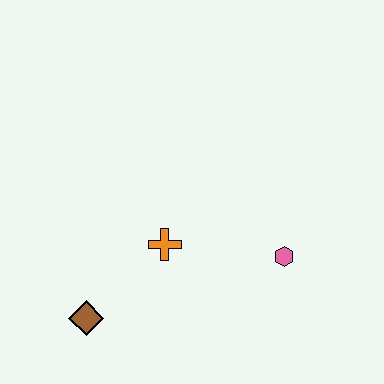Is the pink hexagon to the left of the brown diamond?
No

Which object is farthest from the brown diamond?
The pink hexagon is farthest from the brown diamond.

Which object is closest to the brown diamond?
The orange cross is closest to the brown diamond.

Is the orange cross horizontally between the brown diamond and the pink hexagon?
Yes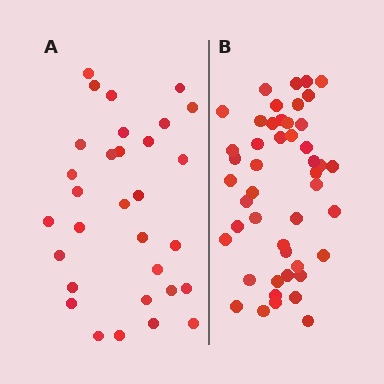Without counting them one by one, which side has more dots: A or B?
Region B (the right region) has more dots.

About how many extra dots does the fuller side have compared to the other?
Region B has approximately 15 more dots than region A.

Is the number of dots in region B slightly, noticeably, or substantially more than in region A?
Region B has substantially more. The ratio is roughly 1.5 to 1.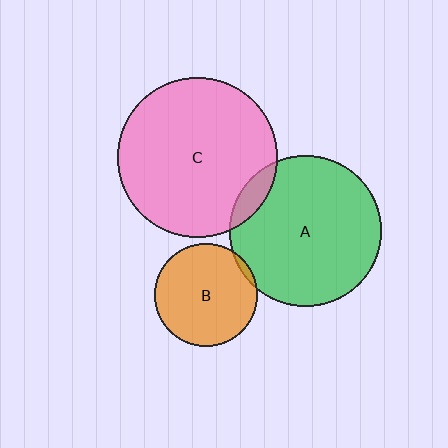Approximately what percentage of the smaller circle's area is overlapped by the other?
Approximately 10%.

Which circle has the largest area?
Circle C (pink).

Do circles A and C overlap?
Yes.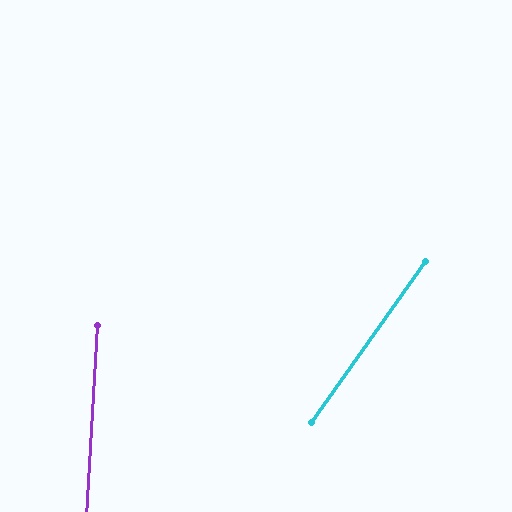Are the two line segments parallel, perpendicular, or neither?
Neither parallel nor perpendicular — they differ by about 32°.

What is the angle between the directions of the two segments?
Approximately 32 degrees.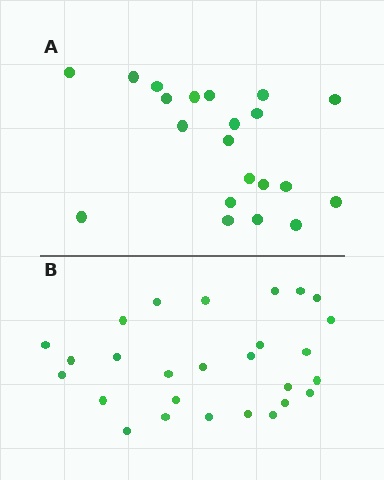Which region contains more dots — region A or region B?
Region B (the bottom region) has more dots.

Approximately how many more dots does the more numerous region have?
Region B has about 6 more dots than region A.